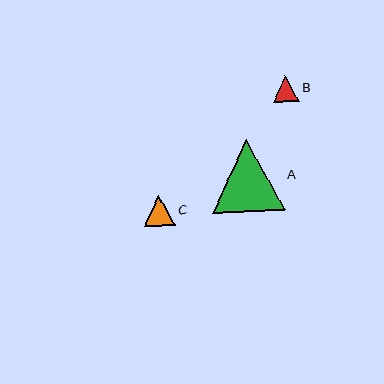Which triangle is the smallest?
Triangle B is the smallest with a size of approximately 26 pixels.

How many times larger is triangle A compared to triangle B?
Triangle A is approximately 2.8 times the size of triangle B.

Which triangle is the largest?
Triangle A is the largest with a size of approximately 73 pixels.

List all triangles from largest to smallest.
From largest to smallest: A, C, B.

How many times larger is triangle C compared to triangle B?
Triangle C is approximately 1.2 times the size of triangle B.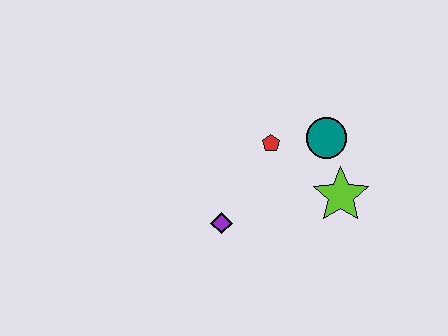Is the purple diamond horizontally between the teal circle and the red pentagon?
No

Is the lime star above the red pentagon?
No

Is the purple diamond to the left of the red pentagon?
Yes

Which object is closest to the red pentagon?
The teal circle is closest to the red pentagon.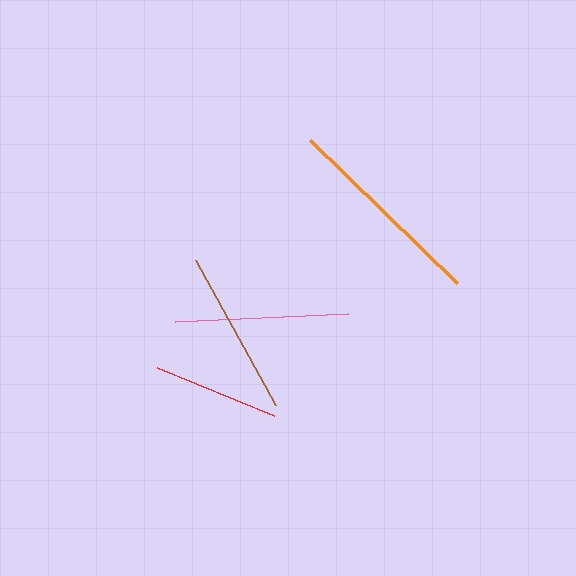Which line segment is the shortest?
The red line is the shortest at approximately 127 pixels.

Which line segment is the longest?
The orange line is the longest at approximately 205 pixels.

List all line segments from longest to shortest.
From longest to shortest: orange, pink, brown, red.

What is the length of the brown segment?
The brown segment is approximately 166 pixels long.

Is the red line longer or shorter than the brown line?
The brown line is longer than the red line.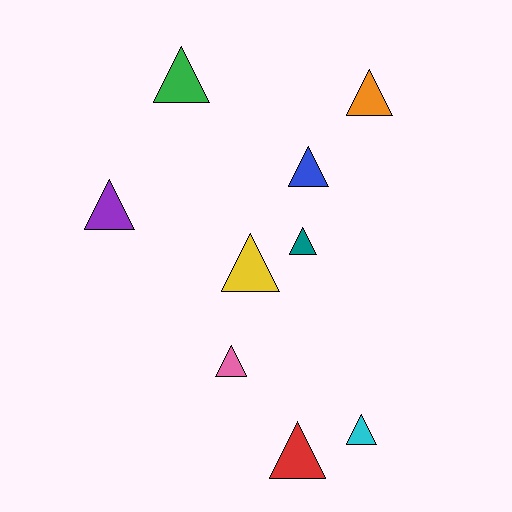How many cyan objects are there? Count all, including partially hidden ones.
There is 1 cyan object.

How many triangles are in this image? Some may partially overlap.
There are 9 triangles.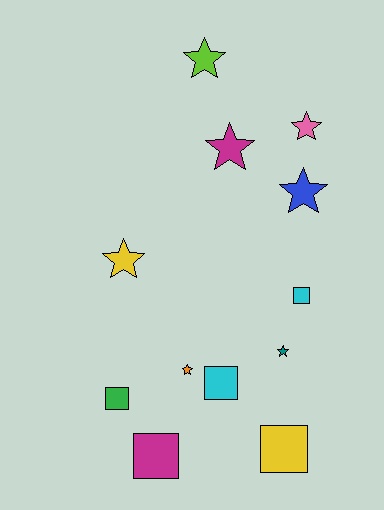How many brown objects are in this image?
There are no brown objects.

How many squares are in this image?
There are 5 squares.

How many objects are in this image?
There are 12 objects.